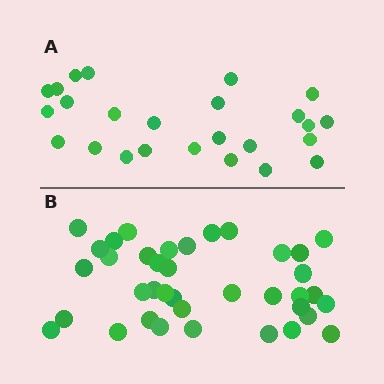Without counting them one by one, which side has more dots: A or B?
Region B (the bottom region) has more dots.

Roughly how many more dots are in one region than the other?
Region B has approximately 15 more dots than region A.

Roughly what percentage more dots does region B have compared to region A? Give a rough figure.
About 50% more.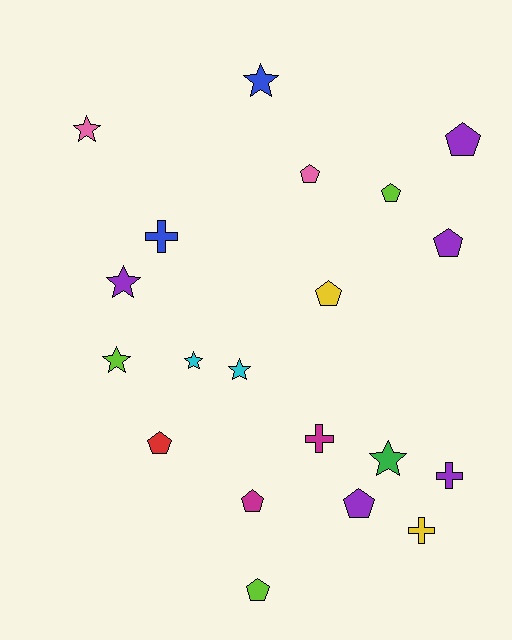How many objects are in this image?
There are 20 objects.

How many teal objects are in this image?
There are no teal objects.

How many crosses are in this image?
There are 4 crosses.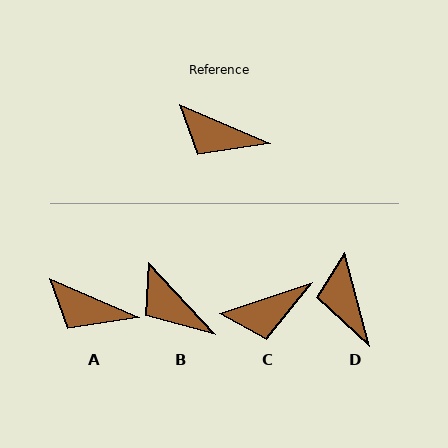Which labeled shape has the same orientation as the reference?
A.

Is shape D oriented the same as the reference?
No, it is off by about 52 degrees.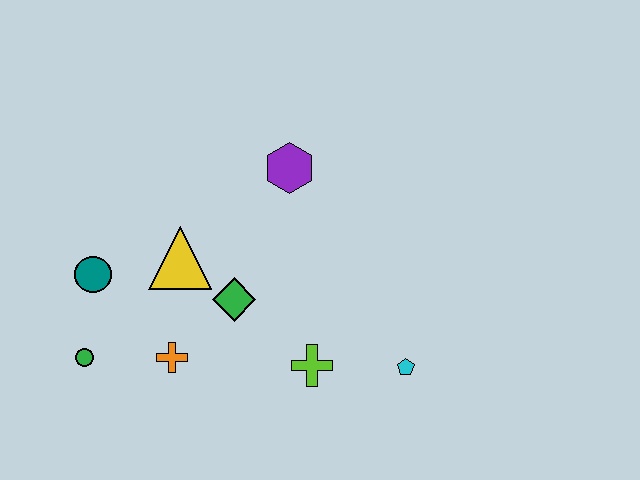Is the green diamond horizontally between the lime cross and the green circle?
Yes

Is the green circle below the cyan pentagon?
No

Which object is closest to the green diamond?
The yellow triangle is closest to the green diamond.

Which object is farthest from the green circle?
The cyan pentagon is farthest from the green circle.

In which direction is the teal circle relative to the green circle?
The teal circle is above the green circle.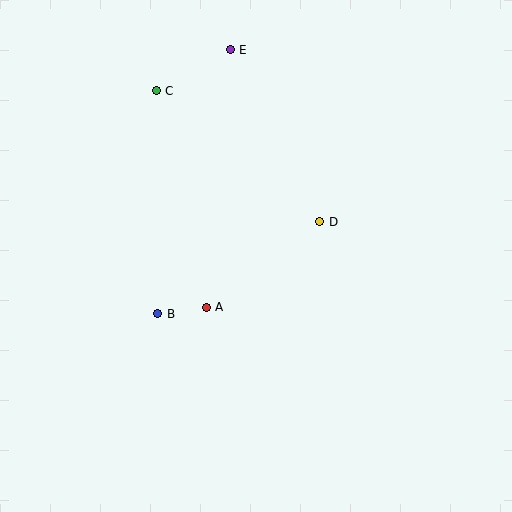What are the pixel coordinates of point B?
Point B is at (158, 314).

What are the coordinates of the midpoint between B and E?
The midpoint between B and E is at (194, 182).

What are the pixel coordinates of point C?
Point C is at (156, 91).